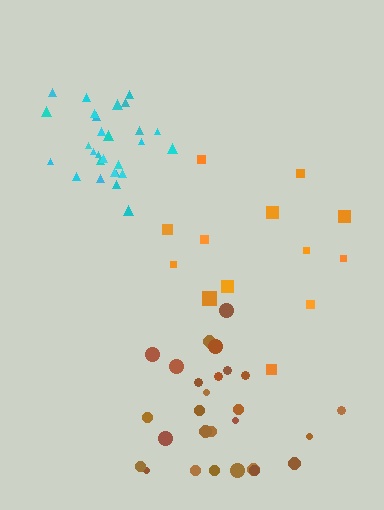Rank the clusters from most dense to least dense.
cyan, brown, orange.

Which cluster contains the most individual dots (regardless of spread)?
Cyan (28).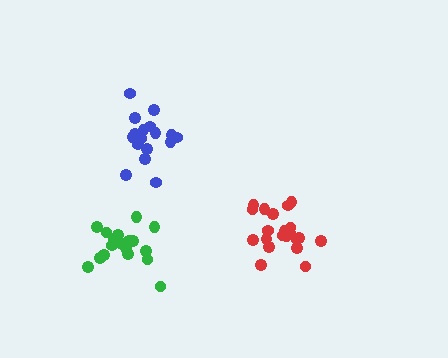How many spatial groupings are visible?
There are 3 spatial groupings.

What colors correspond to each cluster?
The clusters are colored: red, blue, green.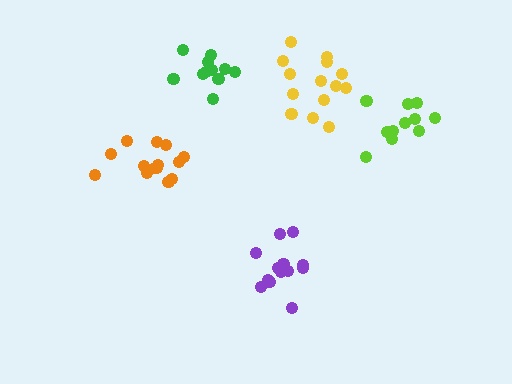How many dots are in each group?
Group 1: 14 dots, Group 2: 11 dots, Group 3: 14 dots, Group 4: 13 dots, Group 5: 12 dots (64 total).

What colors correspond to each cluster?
The clusters are colored: orange, green, yellow, purple, lime.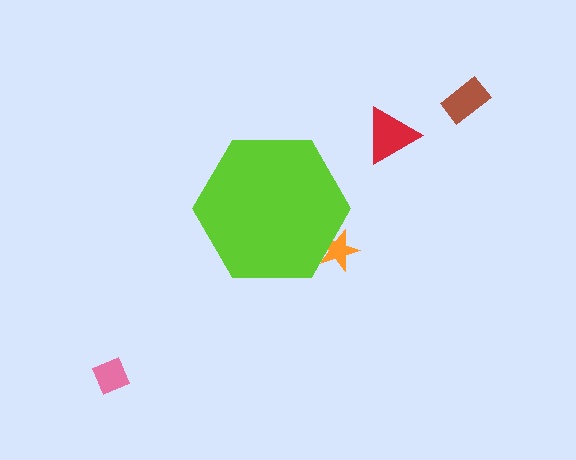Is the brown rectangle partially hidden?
No, the brown rectangle is fully visible.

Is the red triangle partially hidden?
No, the red triangle is fully visible.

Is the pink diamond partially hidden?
No, the pink diamond is fully visible.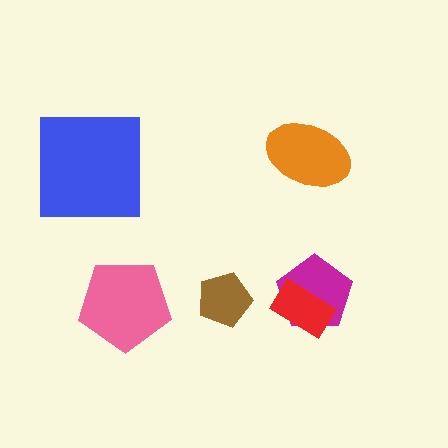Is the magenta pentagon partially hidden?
Yes, it is partially covered by another shape.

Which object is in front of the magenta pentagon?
The red rectangle is in front of the magenta pentagon.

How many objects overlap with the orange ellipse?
0 objects overlap with the orange ellipse.